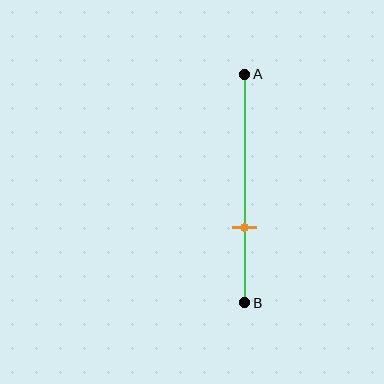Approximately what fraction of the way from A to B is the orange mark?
The orange mark is approximately 65% of the way from A to B.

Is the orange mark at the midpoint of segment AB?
No, the mark is at about 65% from A, not at the 50% midpoint.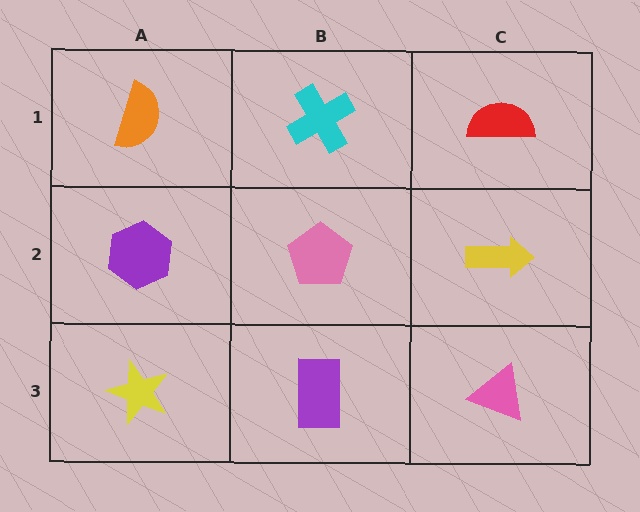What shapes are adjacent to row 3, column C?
A yellow arrow (row 2, column C), a purple rectangle (row 3, column B).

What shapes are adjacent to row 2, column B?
A cyan cross (row 1, column B), a purple rectangle (row 3, column B), a purple hexagon (row 2, column A), a yellow arrow (row 2, column C).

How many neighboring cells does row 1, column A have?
2.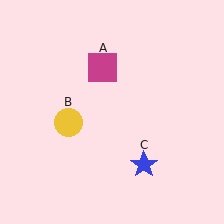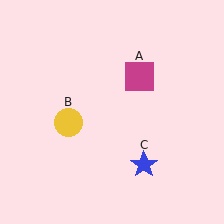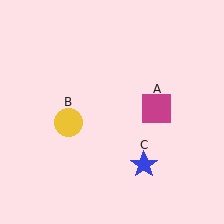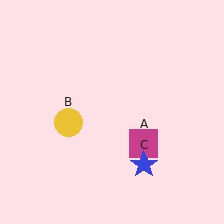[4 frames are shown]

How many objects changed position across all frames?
1 object changed position: magenta square (object A).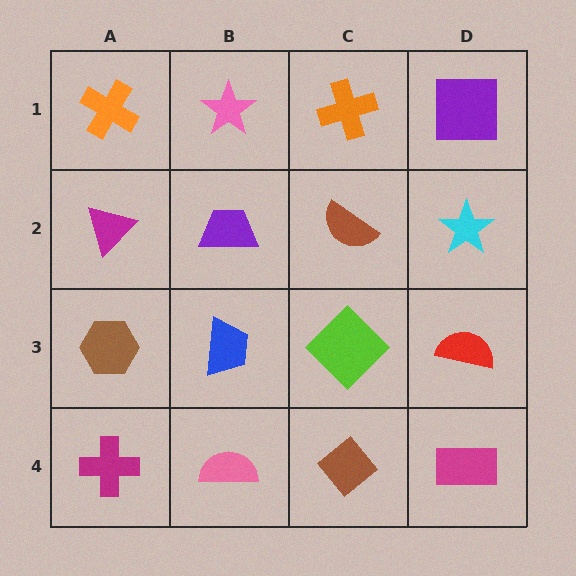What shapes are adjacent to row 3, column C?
A brown semicircle (row 2, column C), a brown diamond (row 4, column C), a blue trapezoid (row 3, column B), a red semicircle (row 3, column D).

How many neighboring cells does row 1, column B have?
3.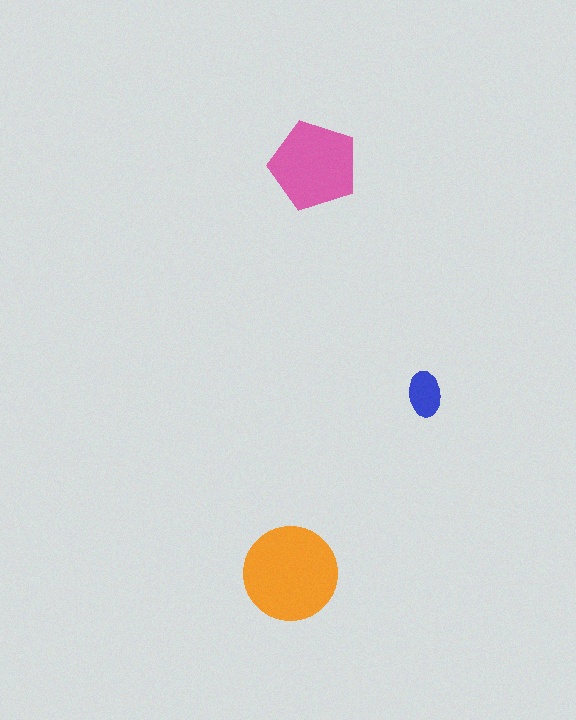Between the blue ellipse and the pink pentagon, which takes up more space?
The pink pentagon.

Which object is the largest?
The orange circle.